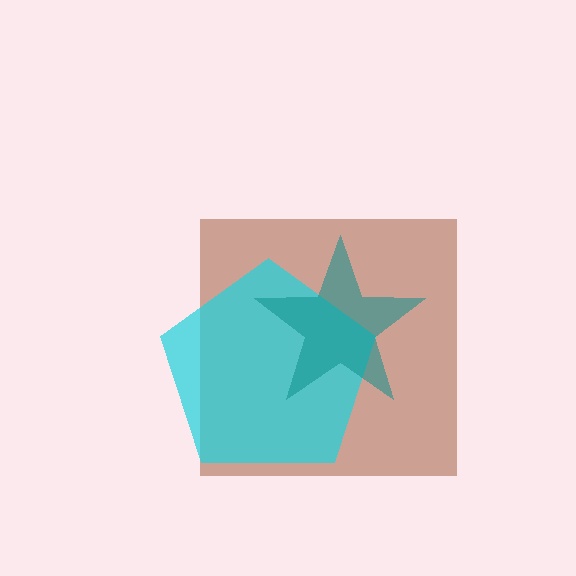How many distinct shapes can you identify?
There are 3 distinct shapes: a brown square, a cyan pentagon, a teal star.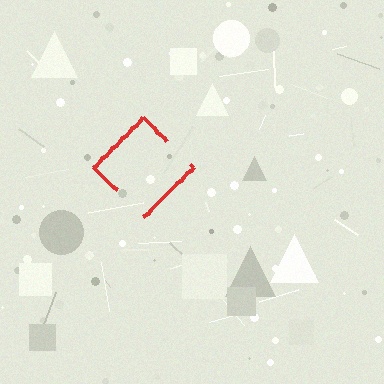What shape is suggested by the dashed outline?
The dashed outline suggests a diamond.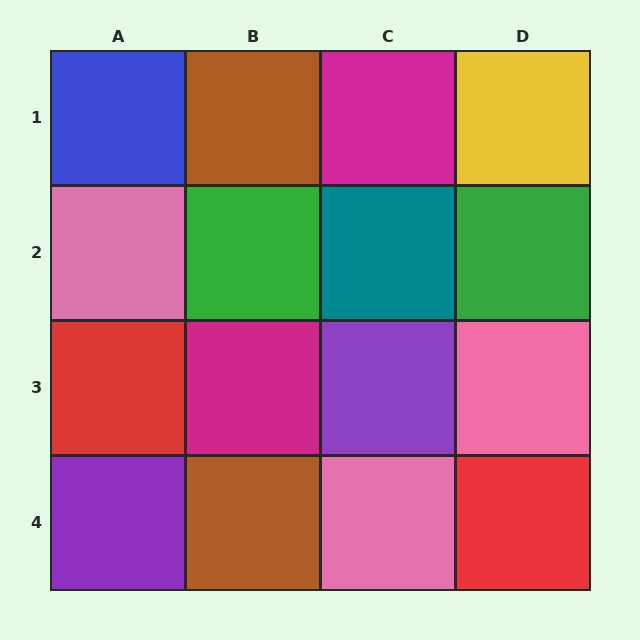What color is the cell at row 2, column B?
Green.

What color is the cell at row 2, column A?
Pink.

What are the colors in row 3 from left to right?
Red, magenta, purple, pink.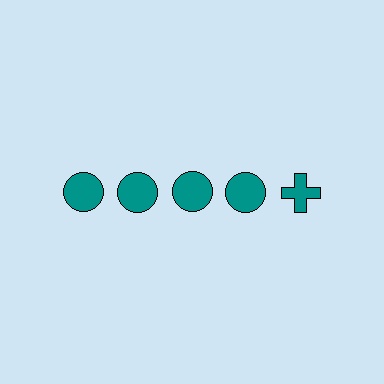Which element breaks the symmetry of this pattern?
The teal cross in the top row, rightmost column breaks the symmetry. All other shapes are teal circles.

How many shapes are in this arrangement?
There are 5 shapes arranged in a grid pattern.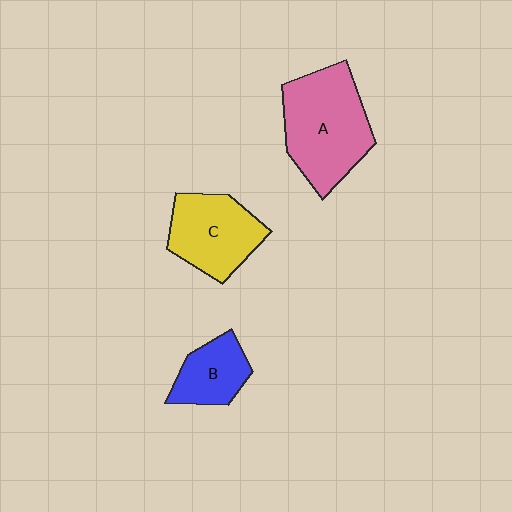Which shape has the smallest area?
Shape B (blue).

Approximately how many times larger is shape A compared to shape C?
Approximately 1.4 times.